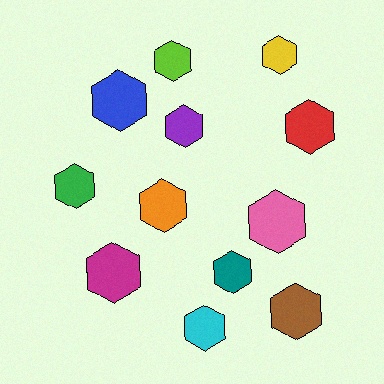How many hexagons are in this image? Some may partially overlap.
There are 12 hexagons.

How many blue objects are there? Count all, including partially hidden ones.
There is 1 blue object.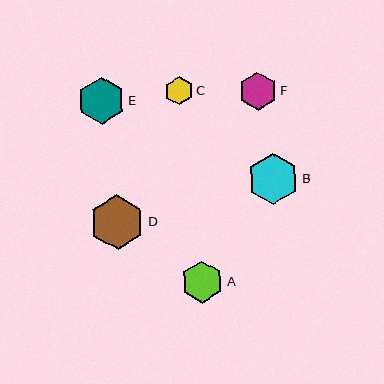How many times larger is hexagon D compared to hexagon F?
Hexagon D is approximately 1.4 times the size of hexagon F.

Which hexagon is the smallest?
Hexagon C is the smallest with a size of approximately 28 pixels.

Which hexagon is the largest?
Hexagon D is the largest with a size of approximately 54 pixels.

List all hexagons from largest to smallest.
From largest to smallest: D, B, E, A, F, C.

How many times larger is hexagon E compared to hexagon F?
Hexagon E is approximately 1.2 times the size of hexagon F.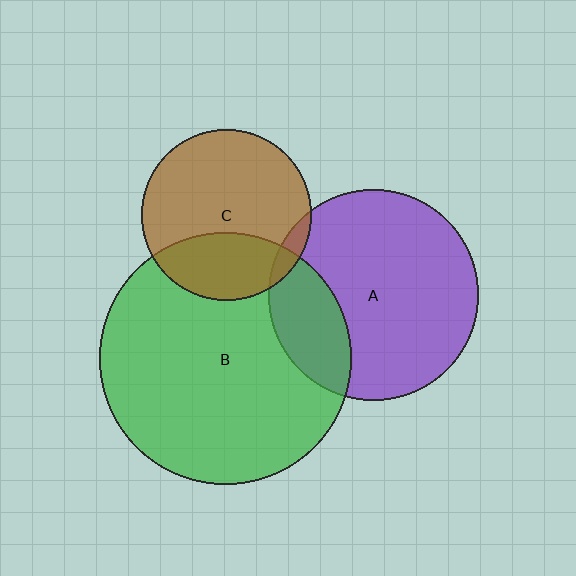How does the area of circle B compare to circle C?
Approximately 2.2 times.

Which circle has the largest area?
Circle B (green).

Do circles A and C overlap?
Yes.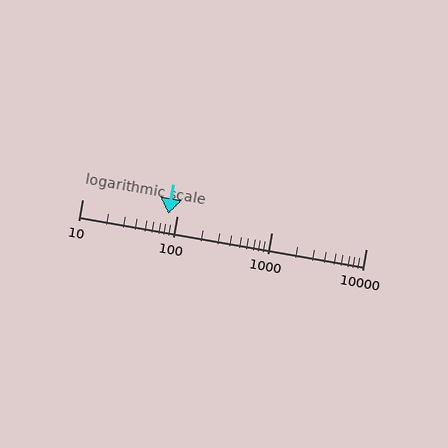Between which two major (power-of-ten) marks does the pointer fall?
The pointer is between 10 and 100.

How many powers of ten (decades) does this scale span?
The scale spans 3 decades, from 10 to 10000.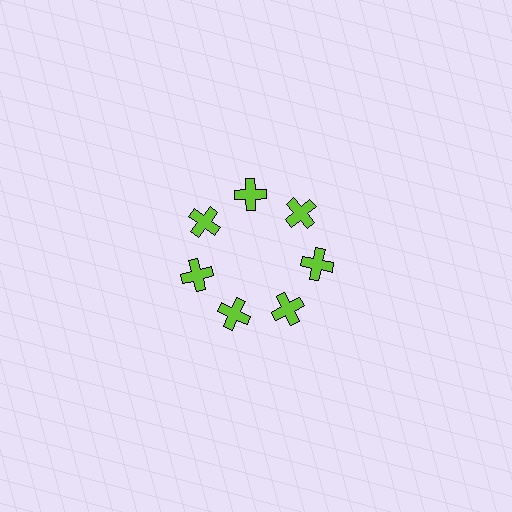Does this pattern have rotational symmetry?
Yes, this pattern has 7-fold rotational symmetry. It looks the same after rotating 51 degrees around the center.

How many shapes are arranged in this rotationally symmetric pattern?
There are 7 shapes, arranged in 7 groups of 1.